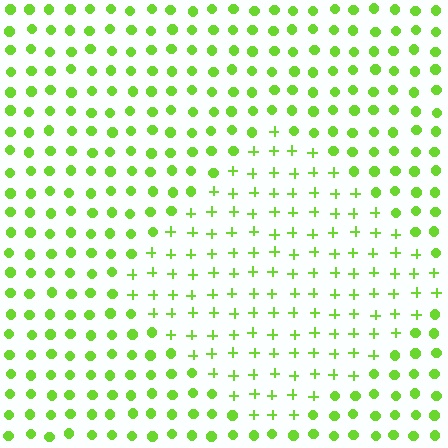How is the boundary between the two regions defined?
The boundary is defined by a change in element shape: plus signs inside vs. circles outside. All elements share the same color and spacing.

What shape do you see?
I see a diamond.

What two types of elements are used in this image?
The image uses plus signs inside the diamond region and circles outside it.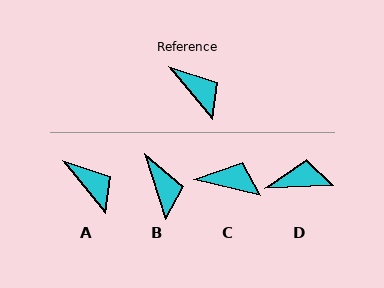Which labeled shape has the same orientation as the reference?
A.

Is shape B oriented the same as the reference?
No, it is off by about 22 degrees.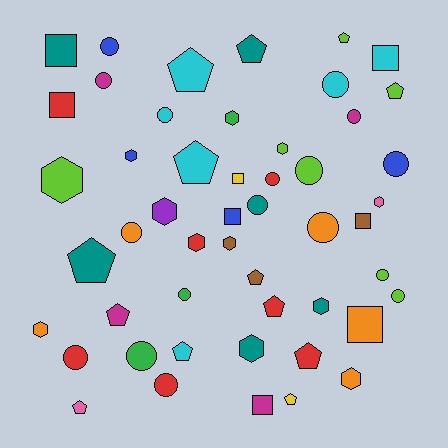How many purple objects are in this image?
There is 1 purple object.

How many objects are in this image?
There are 50 objects.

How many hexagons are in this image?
There are 12 hexagons.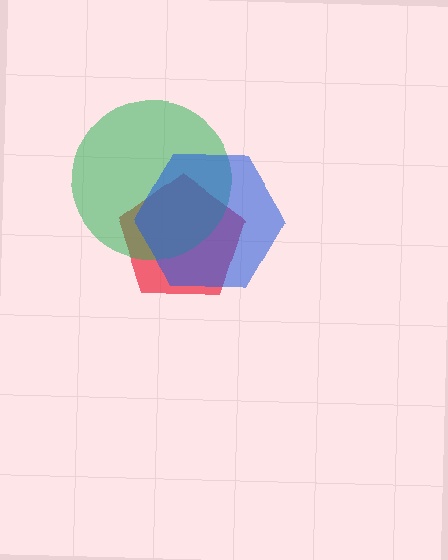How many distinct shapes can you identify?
There are 3 distinct shapes: a red pentagon, a green circle, a blue hexagon.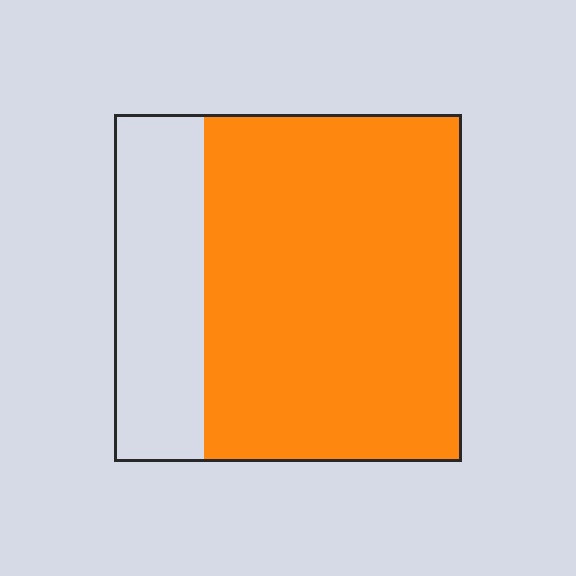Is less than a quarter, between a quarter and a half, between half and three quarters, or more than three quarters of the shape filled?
Between half and three quarters.